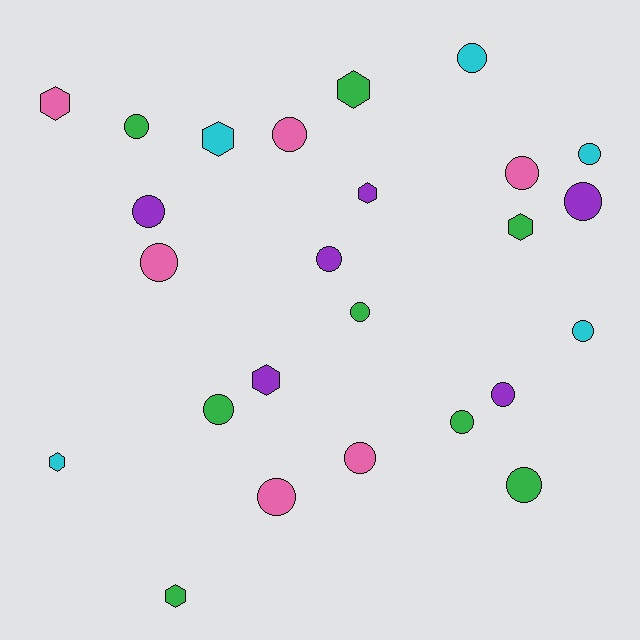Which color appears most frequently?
Green, with 8 objects.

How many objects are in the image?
There are 25 objects.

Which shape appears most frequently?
Circle, with 17 objects.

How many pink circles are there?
There are 5 pink circles.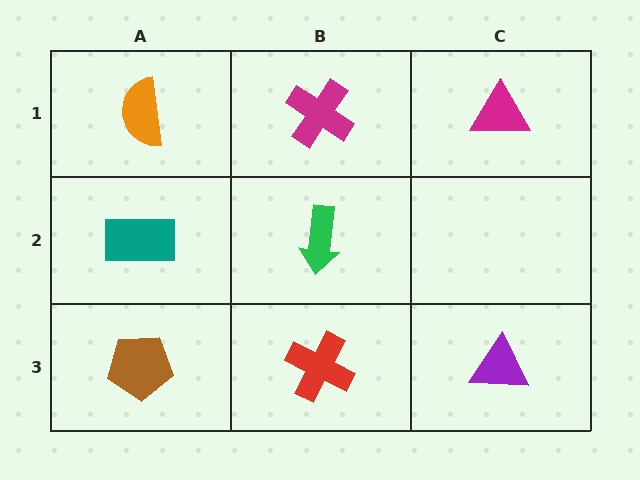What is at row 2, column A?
A teal rectangle.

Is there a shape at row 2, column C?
No, that cell is empty.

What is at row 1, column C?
A magenta triangle.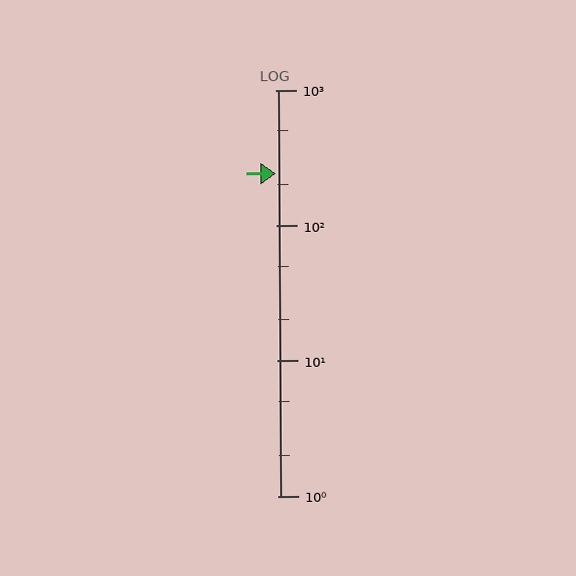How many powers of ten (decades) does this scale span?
The scale spans 3 decades, from 1 to 1000.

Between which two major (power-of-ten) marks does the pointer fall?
The pointer is between 100 and 1000.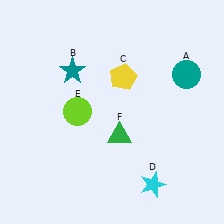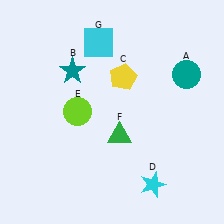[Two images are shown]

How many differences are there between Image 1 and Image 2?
There is 1 difference between the two images.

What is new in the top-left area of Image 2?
A cyan square (G) was added in the top-left area of Image 2.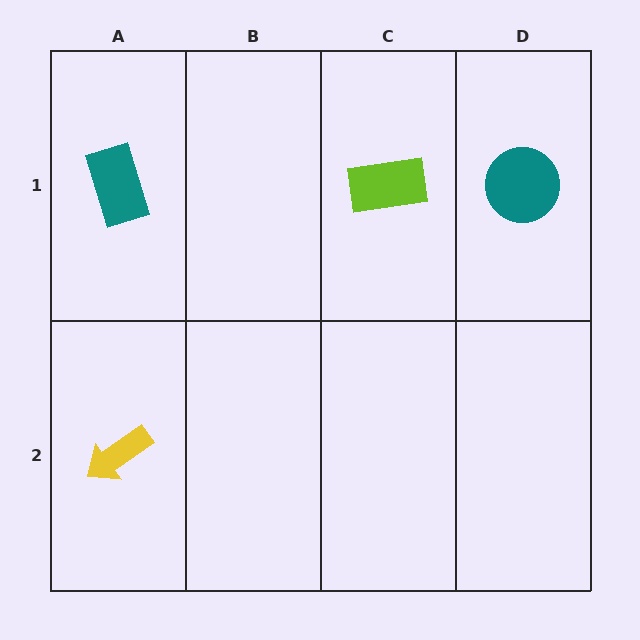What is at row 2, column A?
A yellow arrow.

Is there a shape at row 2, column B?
No, that cell is empty.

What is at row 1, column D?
A teal circle.